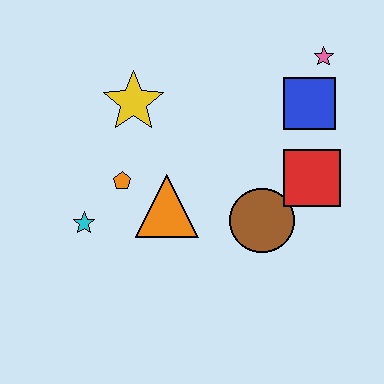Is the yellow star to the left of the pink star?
Yes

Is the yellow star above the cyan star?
Yes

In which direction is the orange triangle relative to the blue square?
The orange triangle is to the left of the blue square.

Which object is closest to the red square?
The brown circle is closest to the red square.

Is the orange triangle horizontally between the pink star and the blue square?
No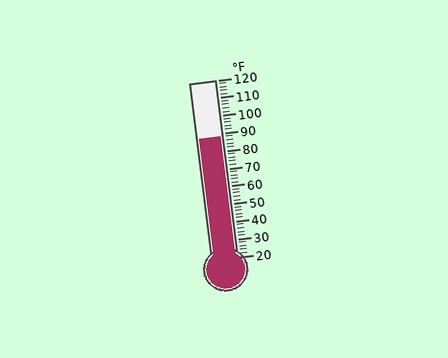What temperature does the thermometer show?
The thermometer shows approximately 88°F.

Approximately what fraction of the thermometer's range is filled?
The thermometer is filled to approximately 70% of its range.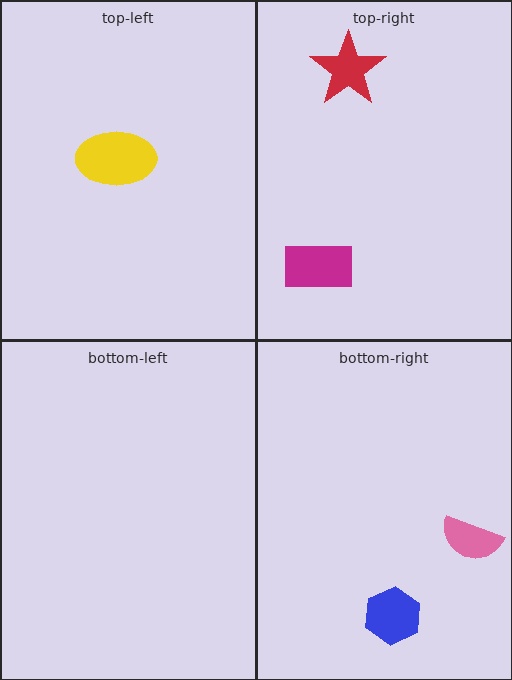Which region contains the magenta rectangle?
The top-right region.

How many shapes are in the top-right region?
2.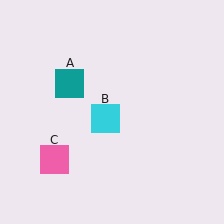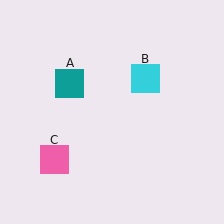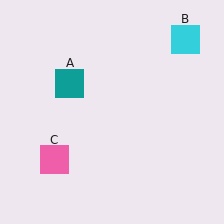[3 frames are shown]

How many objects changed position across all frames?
1 object changed position: cyan square (object B).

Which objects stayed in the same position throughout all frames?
Teal square (object A) and pink square (object C) remained stationary.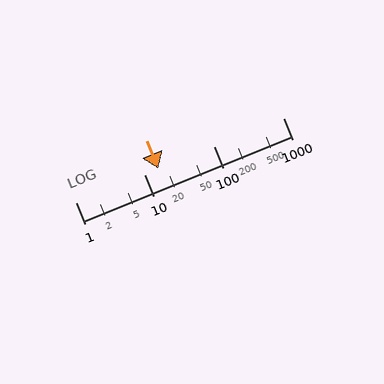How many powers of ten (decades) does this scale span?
The scale spans 3 decades, from 1 to 1000.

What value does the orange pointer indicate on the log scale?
The pointer indicates approximately 16.